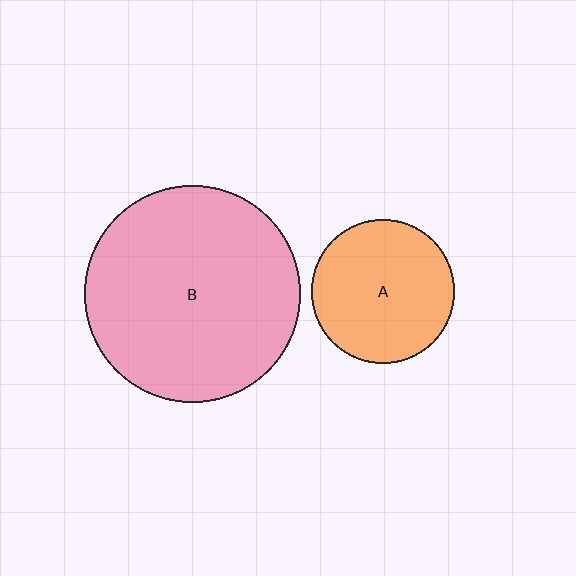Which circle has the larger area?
Circle B (pink).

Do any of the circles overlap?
No, none of the circles overlap.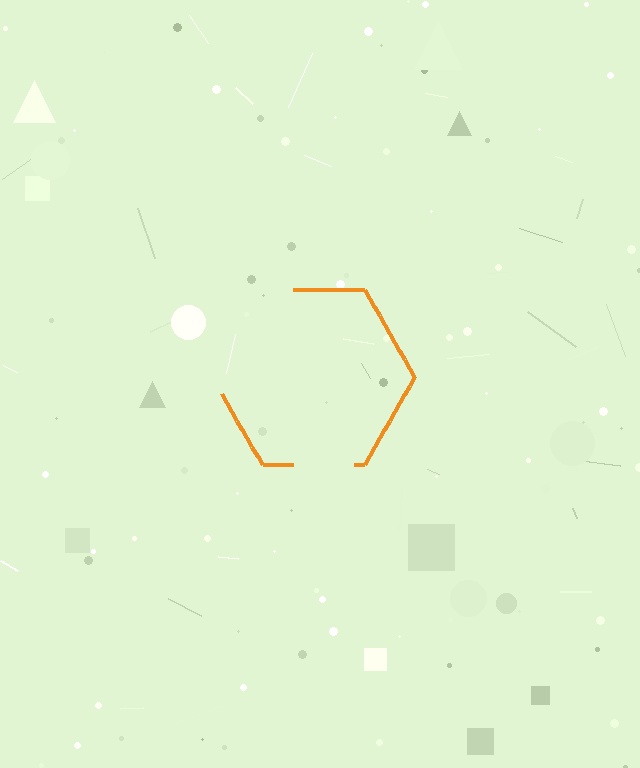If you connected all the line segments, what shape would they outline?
They would outline a hexagon.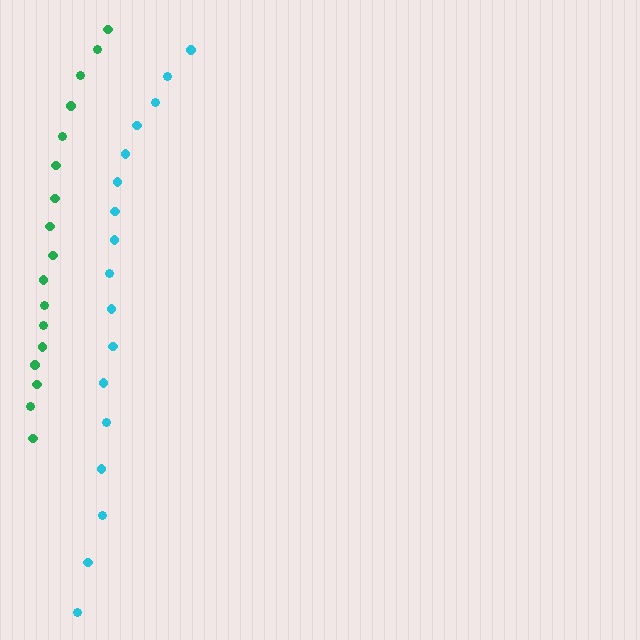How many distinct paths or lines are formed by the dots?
There are 2 distinct paths.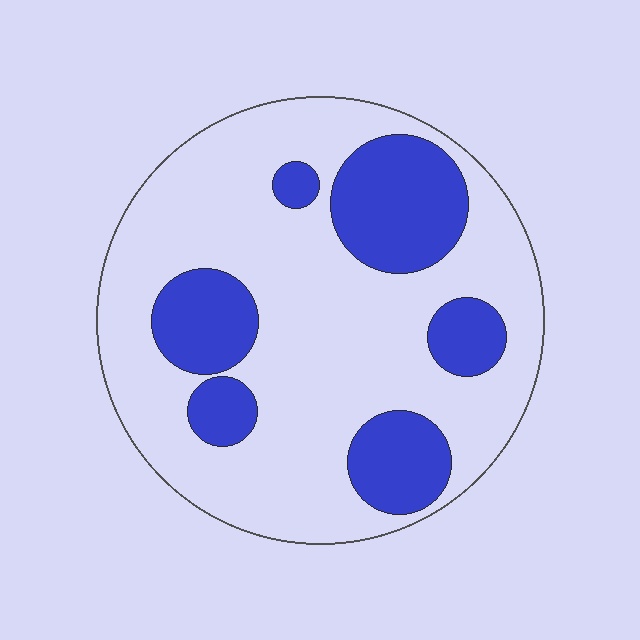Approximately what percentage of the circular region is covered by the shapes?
Approximately 30%.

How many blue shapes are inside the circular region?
6.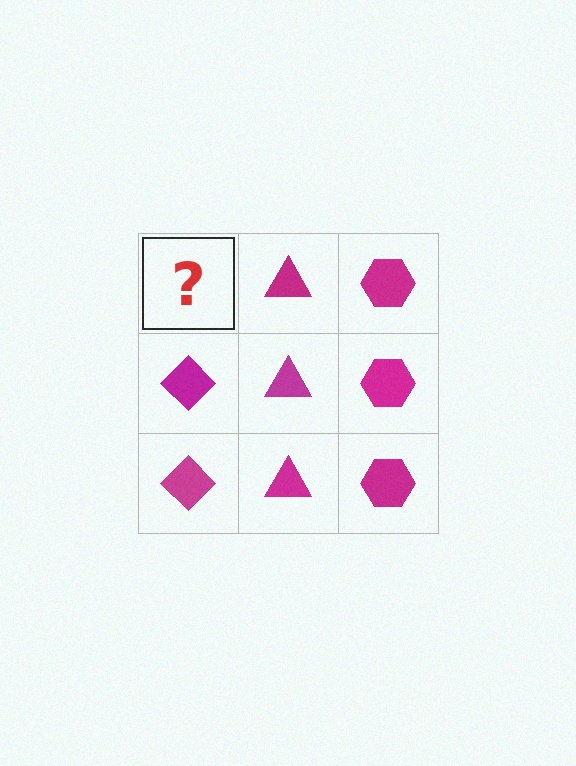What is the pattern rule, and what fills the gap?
The rule is that each column has a consistent shape. The gap should be filled with a magenta diamond.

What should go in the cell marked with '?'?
The missing cell should contain a magenta diamond.